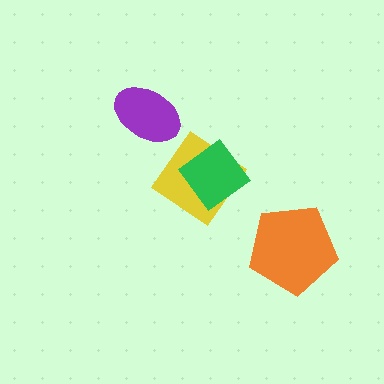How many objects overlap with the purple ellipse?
0 objects overlap with the purple ellipse.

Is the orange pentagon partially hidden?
No, no other shape covers it.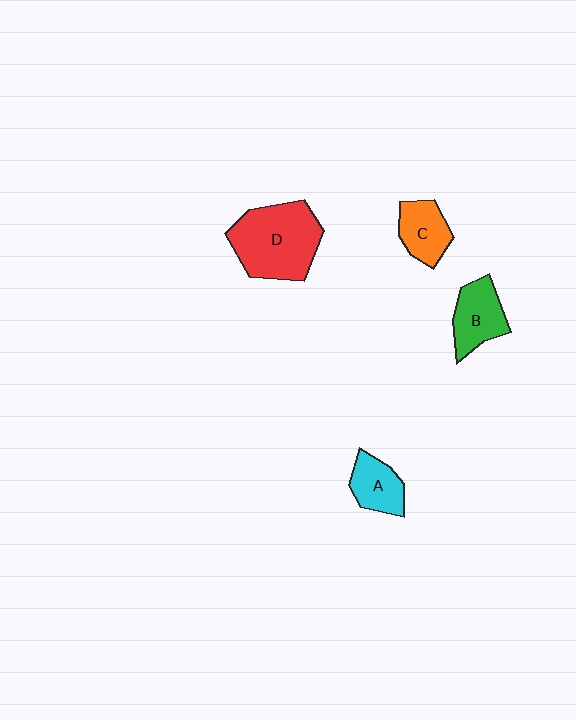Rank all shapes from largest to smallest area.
From largest to smallest: D (red), B (green), C (orange), A (cyan).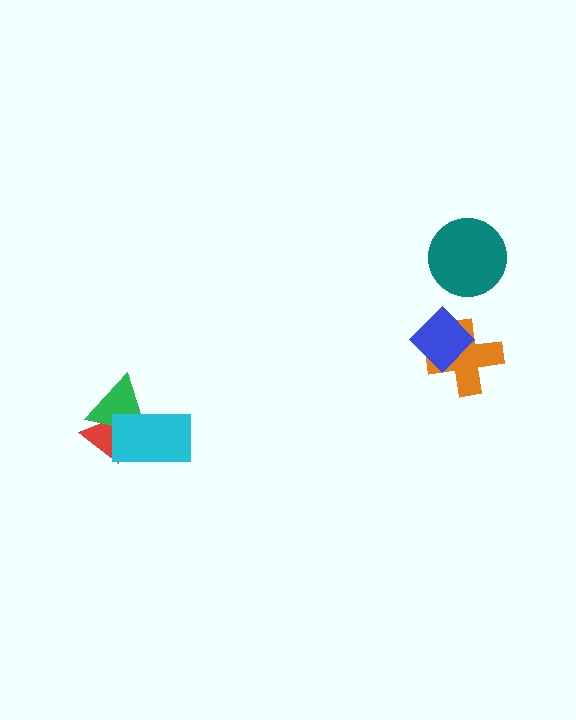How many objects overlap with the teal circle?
0 objects overlap with the teal circle.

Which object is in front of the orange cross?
The blue diamond is in front of the orange cross.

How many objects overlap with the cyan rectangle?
2 objects overlap with the cyan rectangle.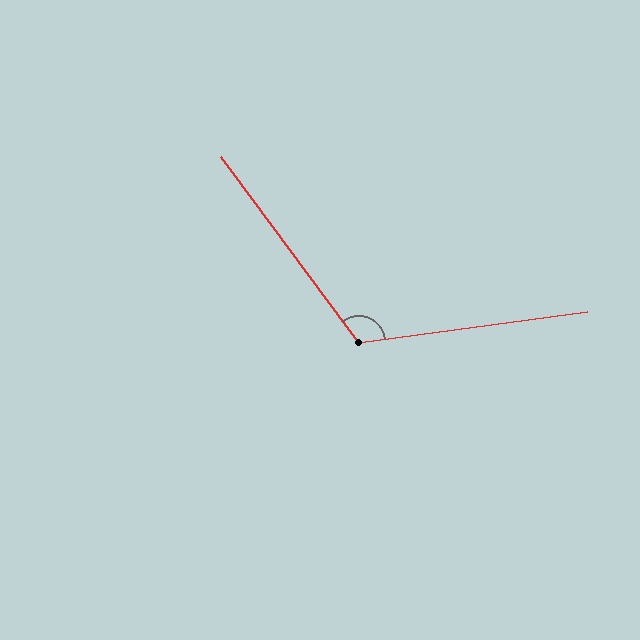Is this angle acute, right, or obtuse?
It is obtuse.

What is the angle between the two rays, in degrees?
Approximately 119 degrees.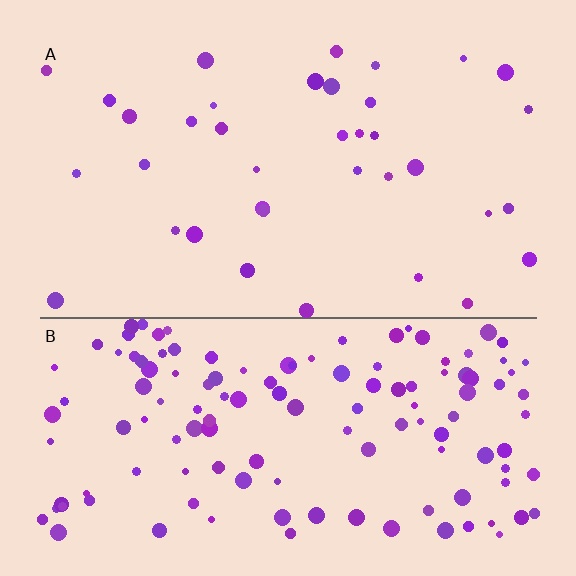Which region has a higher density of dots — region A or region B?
B (the bottom).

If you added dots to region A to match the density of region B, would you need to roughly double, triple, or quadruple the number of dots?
Approximately quadruple.